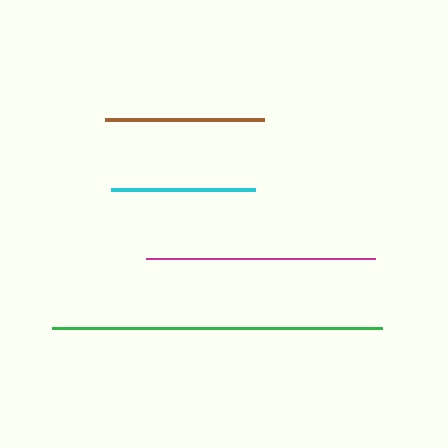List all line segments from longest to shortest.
From longest to shortest: green, magenta, brown, cyan.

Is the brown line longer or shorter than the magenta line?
The magenta line is longer than the brown line.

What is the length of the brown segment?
The brown segment is approximately 158 pixels long.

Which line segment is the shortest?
The cyan line is the shortest at approximately 144 pixels.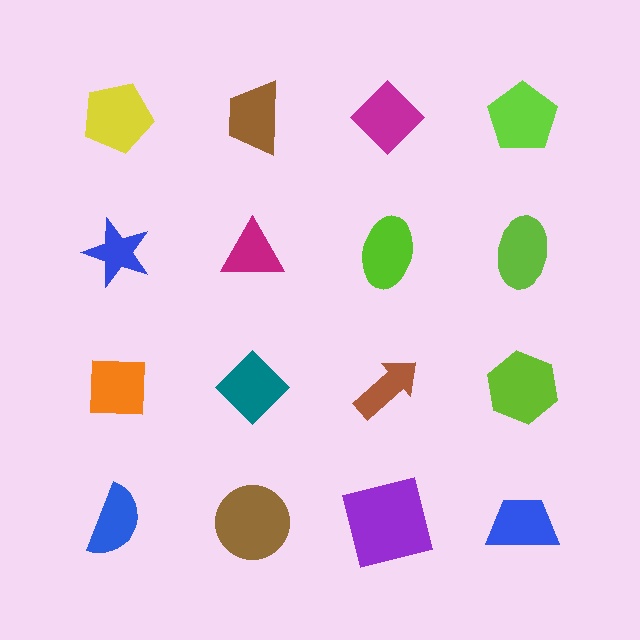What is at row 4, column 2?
A brown circle.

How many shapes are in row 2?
4 shapes.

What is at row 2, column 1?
A blue star.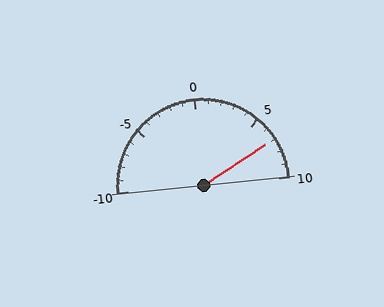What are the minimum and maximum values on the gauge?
The gauge ranges from -10 to 10.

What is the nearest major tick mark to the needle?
The nearest major tick mark is 5.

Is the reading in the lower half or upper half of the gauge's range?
The reading is in the upper half of the range (-10 to 10).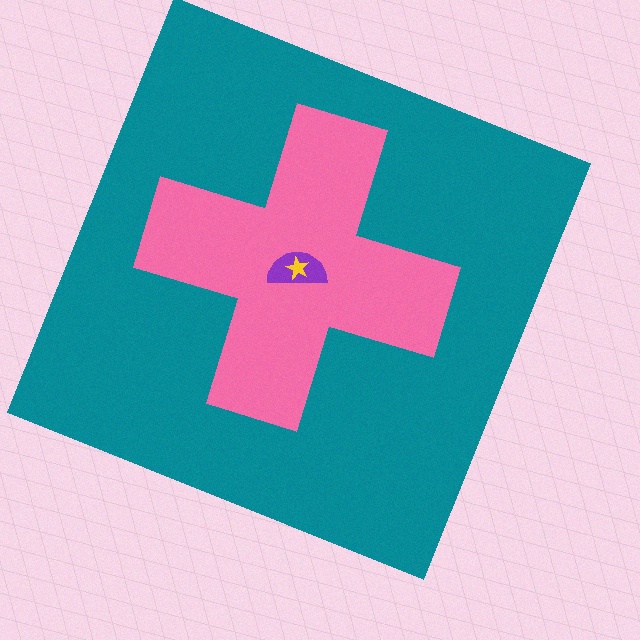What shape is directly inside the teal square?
The pink cross.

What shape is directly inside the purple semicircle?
The yellow star.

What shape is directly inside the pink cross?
The purple semicircle.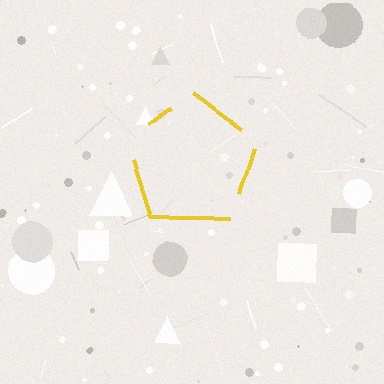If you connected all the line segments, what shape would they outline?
They would outline a pentagon.